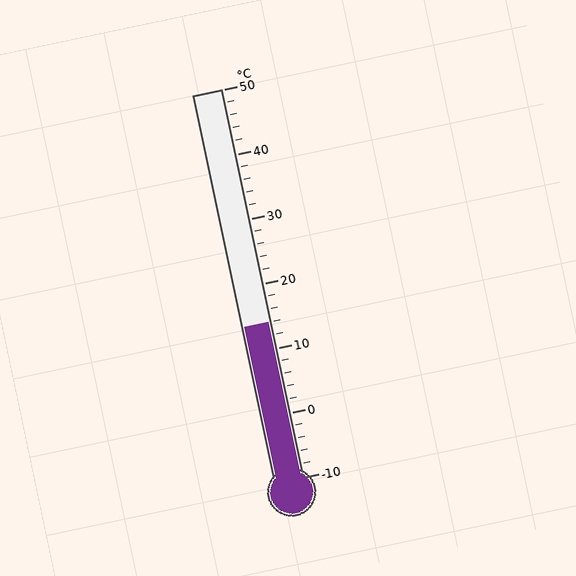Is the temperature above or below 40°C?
The temperature is below 40°C.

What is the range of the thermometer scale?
The thermometer scale ranges from -10°C to 50°C.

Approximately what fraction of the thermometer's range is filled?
The thermometer is filled to approximately 40% of its range.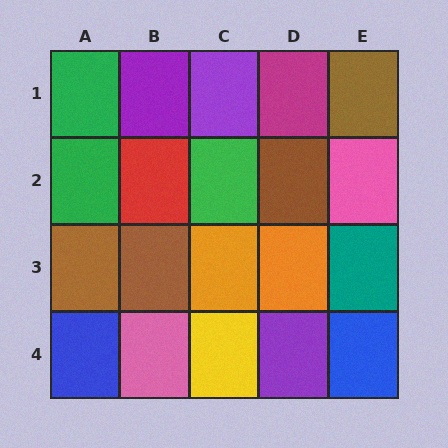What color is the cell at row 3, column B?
Brown.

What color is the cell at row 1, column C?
Purple.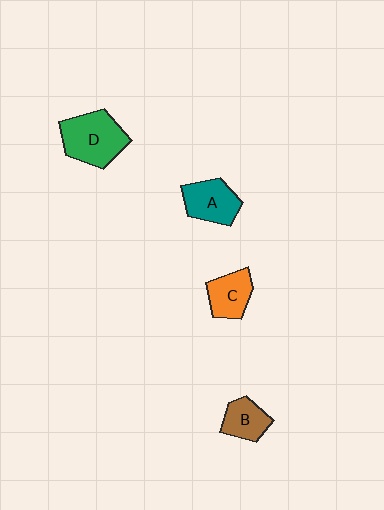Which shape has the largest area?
Shape D (green).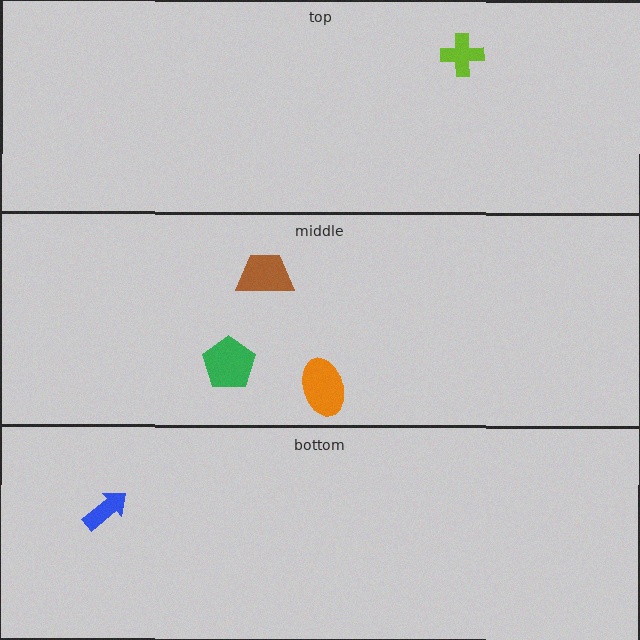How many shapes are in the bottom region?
1.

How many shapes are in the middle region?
3.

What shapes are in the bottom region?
The blue arrow.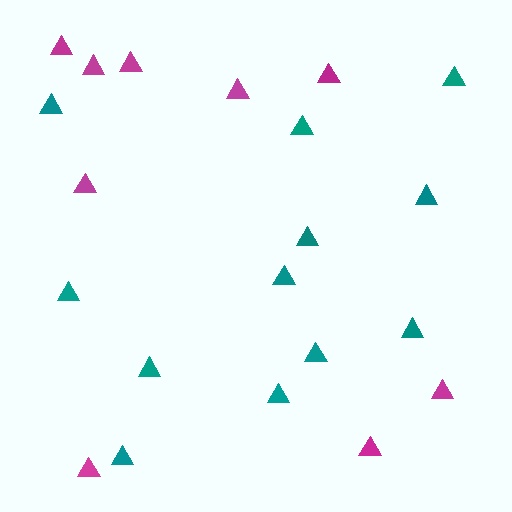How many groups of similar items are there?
There are 2 groups: one group of magenta triangles (9) and one group of teal triangles (12).